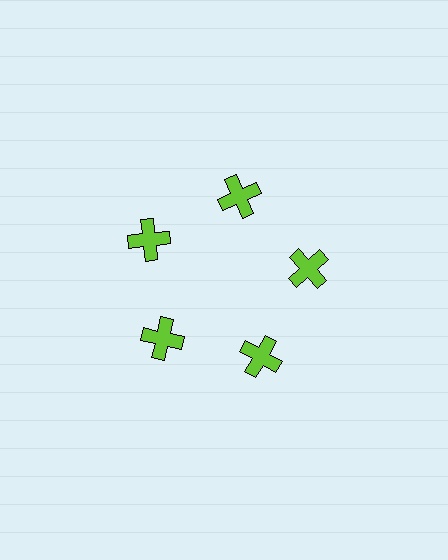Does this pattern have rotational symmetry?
Yes, this pattern has 5-fold rotational symmetry. It looks the same after rotating 72 degrees around the center.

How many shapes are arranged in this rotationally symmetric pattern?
There are 5 shapes, arranged in 5 groups of 1.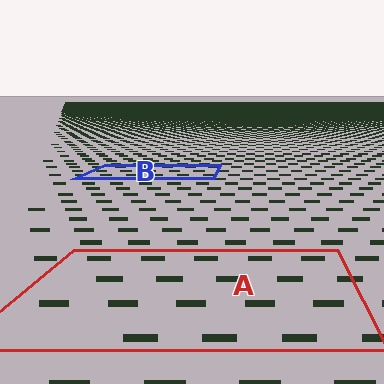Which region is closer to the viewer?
Region A is closer. The texture elements there are larger and more spread out.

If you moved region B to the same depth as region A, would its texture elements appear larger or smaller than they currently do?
They would appear larger. At a closer depth, the same texture elements are projected at a bigger on-screen size.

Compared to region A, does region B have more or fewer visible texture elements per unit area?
Region B has more texture elements per unit area — they are packed more densely because it is farther away.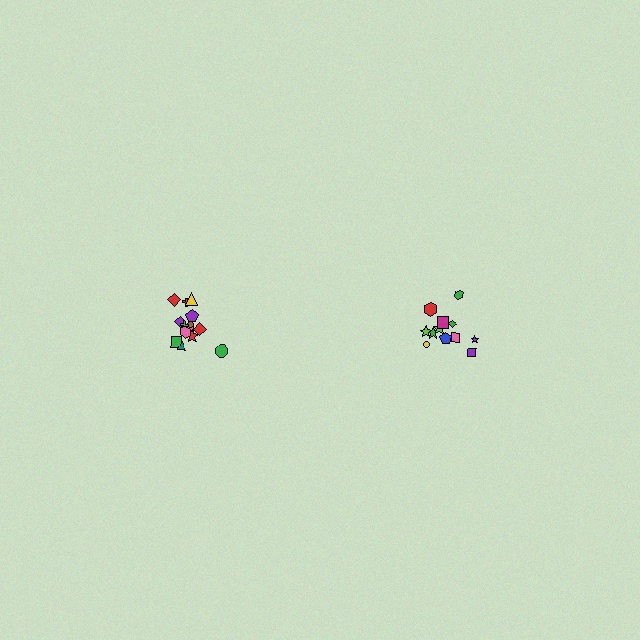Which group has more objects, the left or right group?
The left group.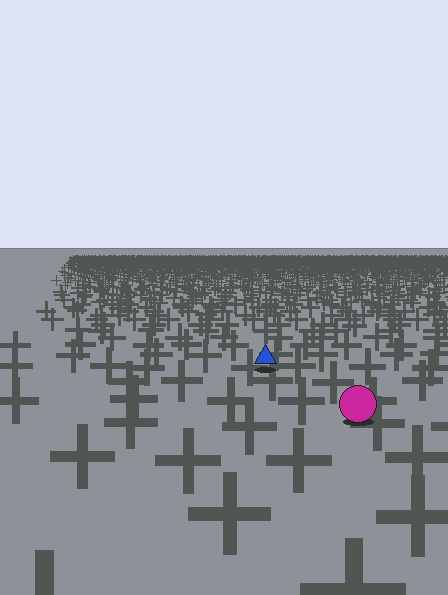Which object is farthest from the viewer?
The blue triangle is farthest from the viewer. It appears smaller and the ground texture around it is denser.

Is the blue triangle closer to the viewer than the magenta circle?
No. The magenta circle is closer — you can tell from the texture gradient: the ground texture is coarser near it.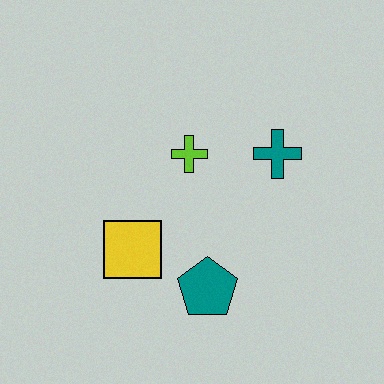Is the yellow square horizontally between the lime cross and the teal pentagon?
No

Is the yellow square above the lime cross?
No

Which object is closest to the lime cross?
The teal cross is closest to the lime cross.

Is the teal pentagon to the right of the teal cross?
No